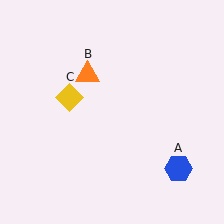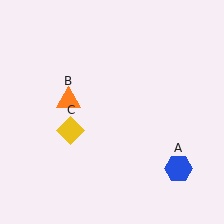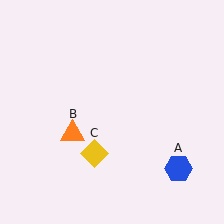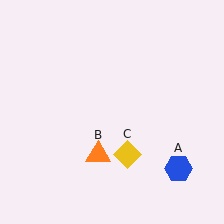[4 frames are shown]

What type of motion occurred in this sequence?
The orange triangle (object B), yellow diamond (object C) rotated counterclockwise around the center of the scene.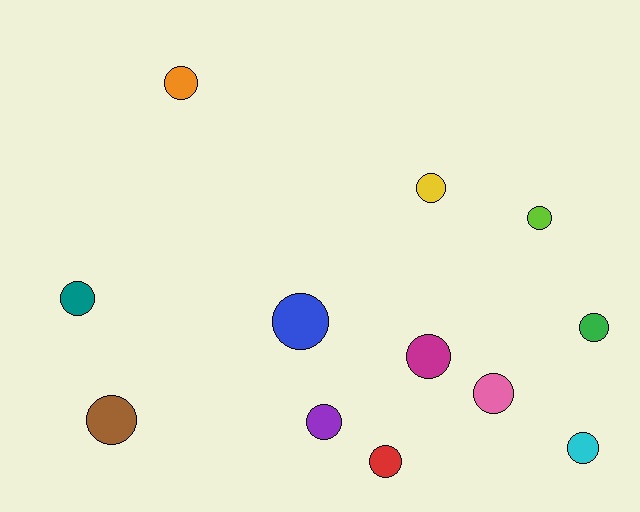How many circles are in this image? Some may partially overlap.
There are 12 circles.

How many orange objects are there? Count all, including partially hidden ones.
There is 1 orange object.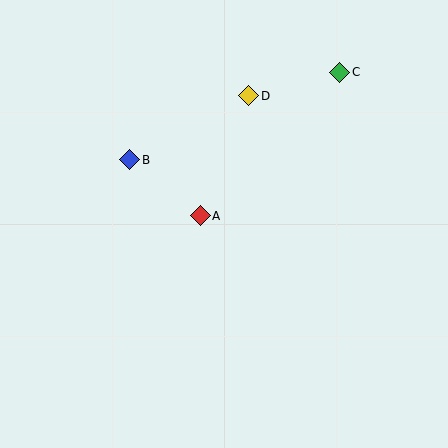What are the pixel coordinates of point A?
Point A is at (200, 216).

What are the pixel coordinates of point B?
Point B is at (130, 160).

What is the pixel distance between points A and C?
The distance between A and C is 200 pixels.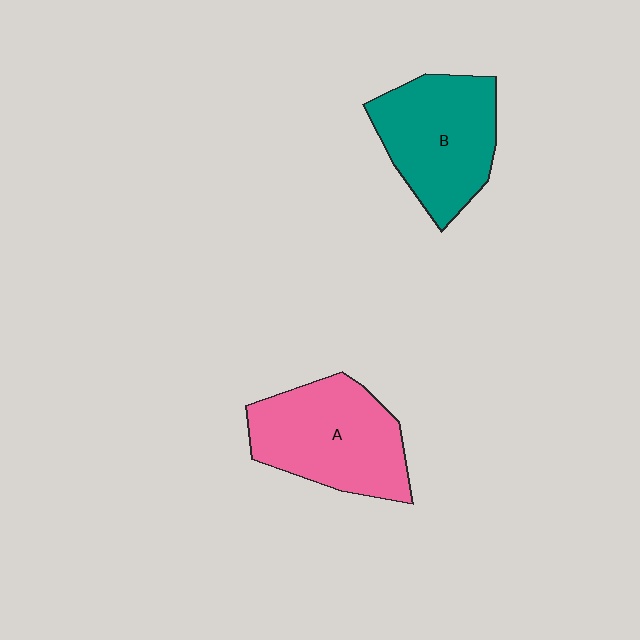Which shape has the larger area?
Shape A (pink).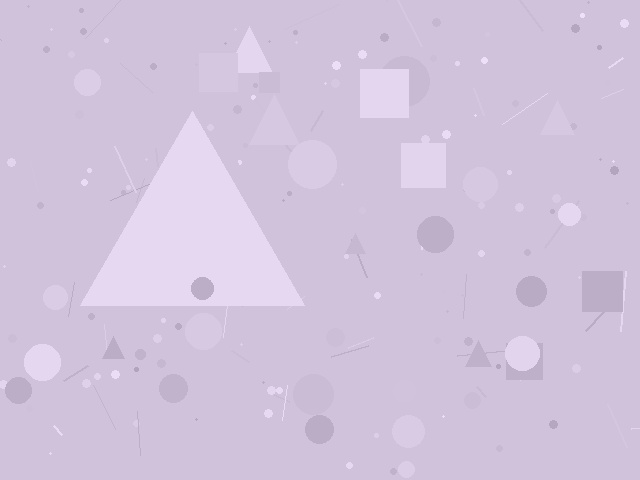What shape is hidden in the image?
A triangle is hidden in the image.